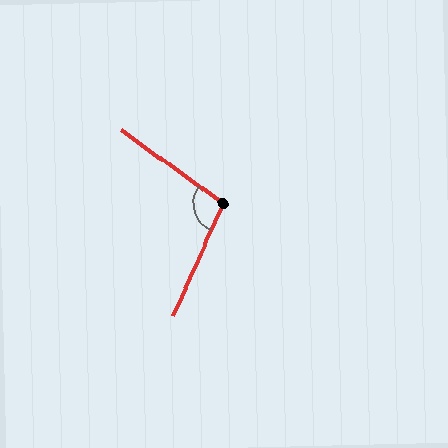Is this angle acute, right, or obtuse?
It is obtuse.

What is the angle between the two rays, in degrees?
Approximately 101 degrees.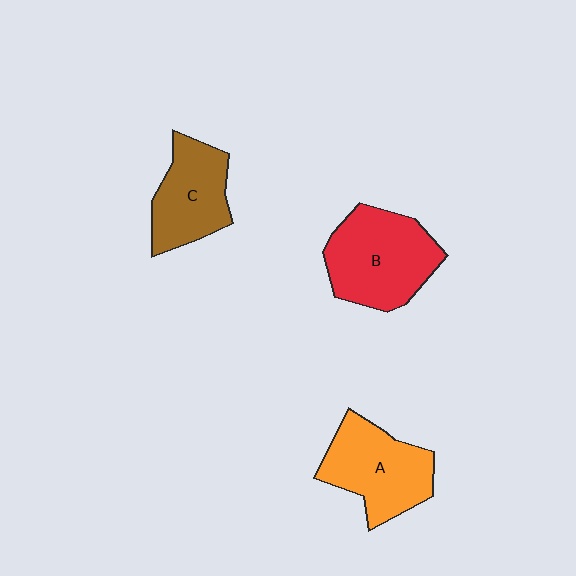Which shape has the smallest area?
Shape C (brown).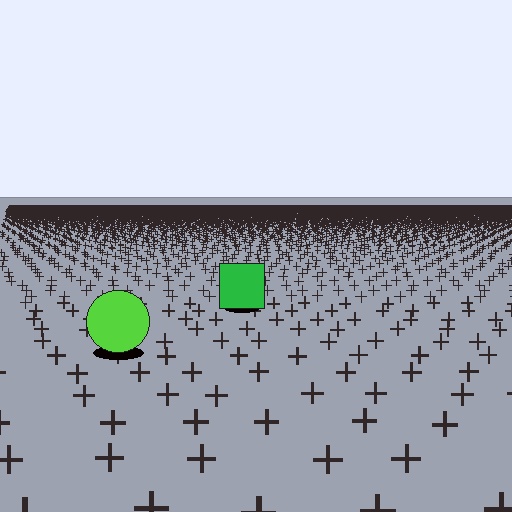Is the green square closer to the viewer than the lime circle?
No. The lime circle is closer — you can tell from the texture gradient: the ground texture is coarser near it.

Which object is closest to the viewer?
The lime circle is closest. The texture marks near it are larger and more spread out.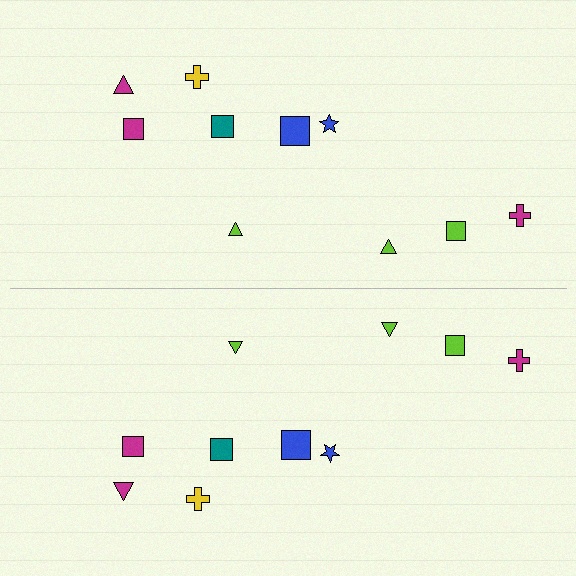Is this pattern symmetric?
Yes, this pattern has bilateral (reflection) symmetry.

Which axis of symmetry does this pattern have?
The pattern has a horizontal axis of symmetry running through the center of the image.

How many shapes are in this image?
There are 20 shapes in this image.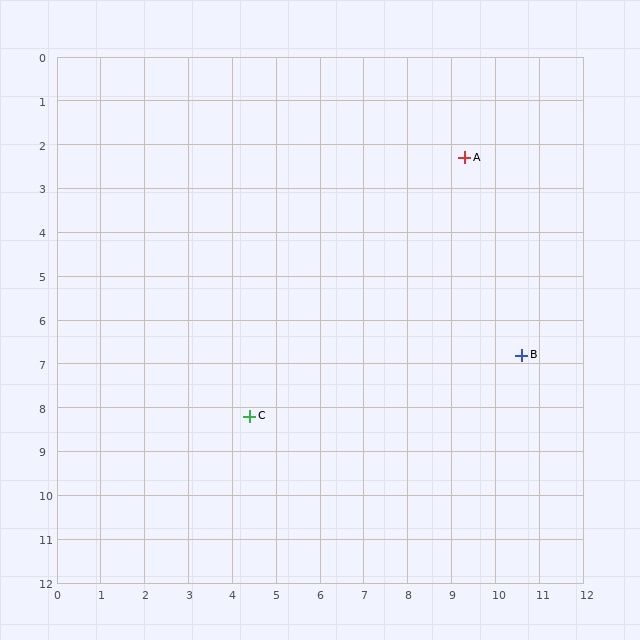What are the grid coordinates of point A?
Point A is at approximately (9.3, 2.3).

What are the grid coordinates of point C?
Point C is at approximately (4.4, 8.2).